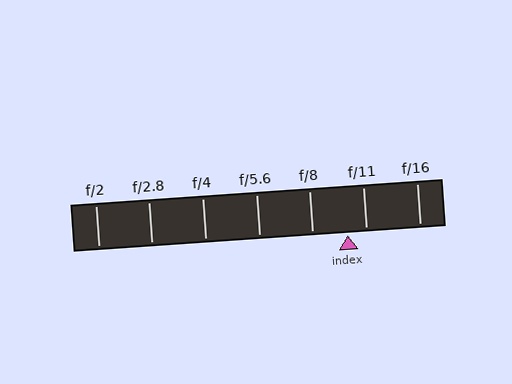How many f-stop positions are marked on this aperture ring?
There are 7 f-stop positions marked.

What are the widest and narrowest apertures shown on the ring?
The widest aperture shown is f/2 and the narrowest is f/16.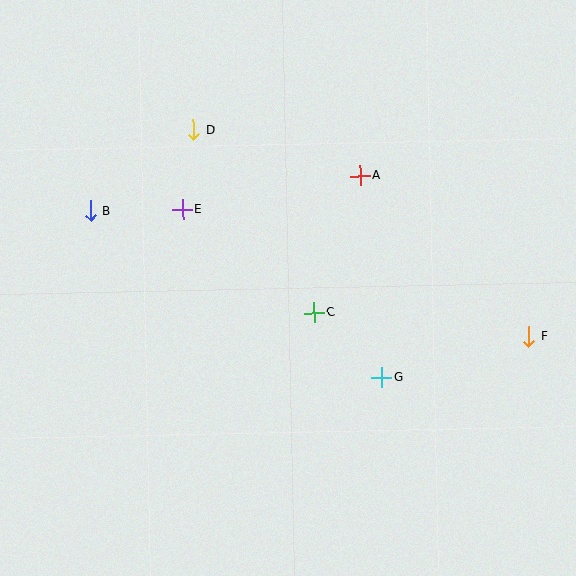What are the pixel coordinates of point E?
Point E is at (183, 209).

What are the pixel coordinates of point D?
Point D is at (193, 130).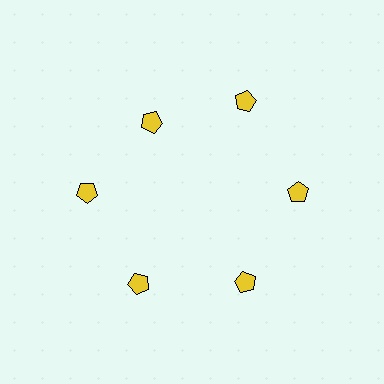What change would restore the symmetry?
The symmetry would be restored by moving it outward, back onto the ring so that all 6 pentagons sit at equal angles and equal distance from the center.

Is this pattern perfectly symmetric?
No. The 6 yellow pentagons are arranged in a ring, but one element near the 11 o'clock position is pulled inward toward the center, breaking the 6-fold rotational symmetry.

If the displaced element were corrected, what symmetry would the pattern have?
It would have 6-fold rotational symmetry — the pattern would map onto itself every 60 degrees.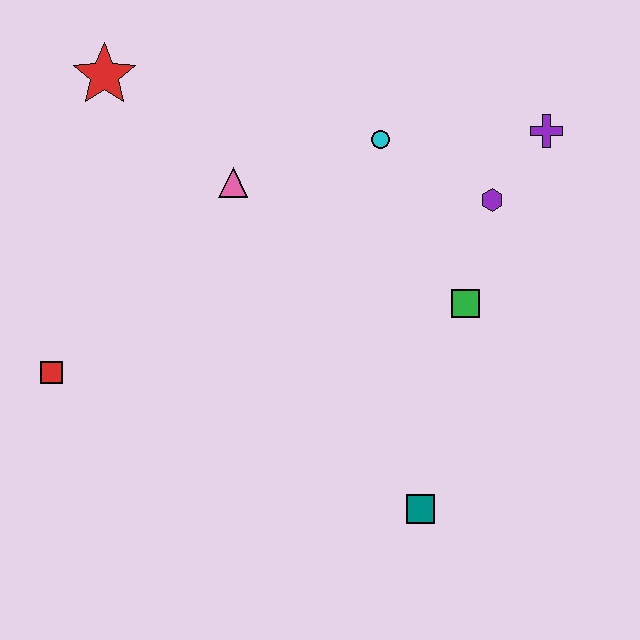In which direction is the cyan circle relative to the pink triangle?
The cyan circle is to the right of the pink triangle.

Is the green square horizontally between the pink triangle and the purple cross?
Yes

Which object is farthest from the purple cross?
The red square is farthest from the purple cross.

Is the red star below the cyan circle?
No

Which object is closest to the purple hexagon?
The purple cross is closest to the purple hexagon.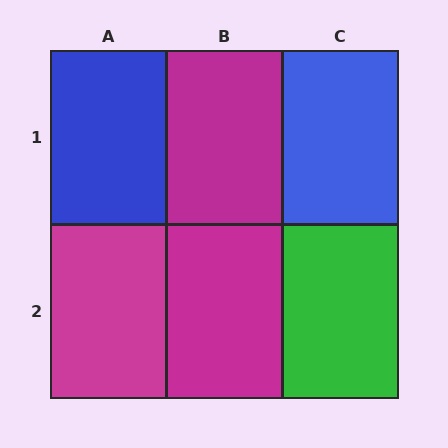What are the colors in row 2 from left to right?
Magenta, magenta, green.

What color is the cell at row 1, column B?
Magenta.